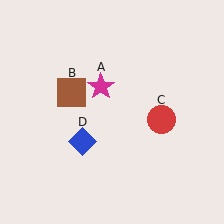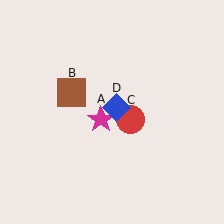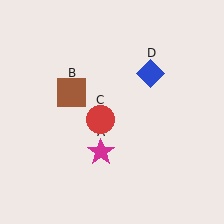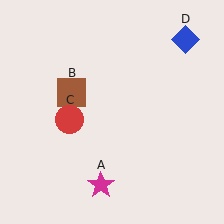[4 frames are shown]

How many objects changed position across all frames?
3 objects changed position: magenta star (object A), red circle (object C), blue diamond (object D).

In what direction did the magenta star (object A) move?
The magenta star (object A) moved down.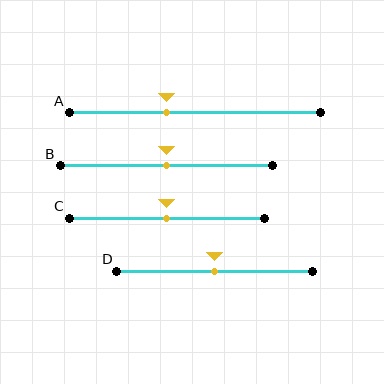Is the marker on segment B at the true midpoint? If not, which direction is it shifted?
Yes, the marker on segment B is at the true midpoint.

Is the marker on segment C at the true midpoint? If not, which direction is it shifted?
Yes, the marker on segment C is at the true midpoint.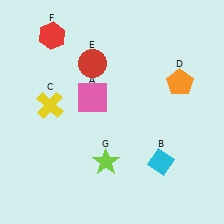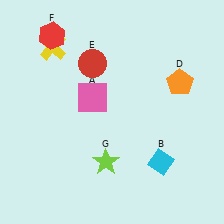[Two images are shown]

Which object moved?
The yellow cross (C) moved up.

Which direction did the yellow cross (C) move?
The yellow cross (C) moved up.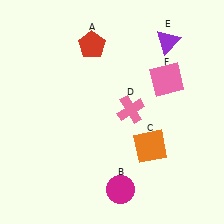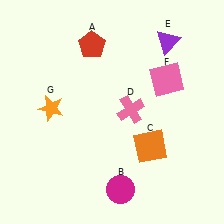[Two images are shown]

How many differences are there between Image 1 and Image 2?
There is 1 difference between the two images.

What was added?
An orange star (G) was added in Image 2.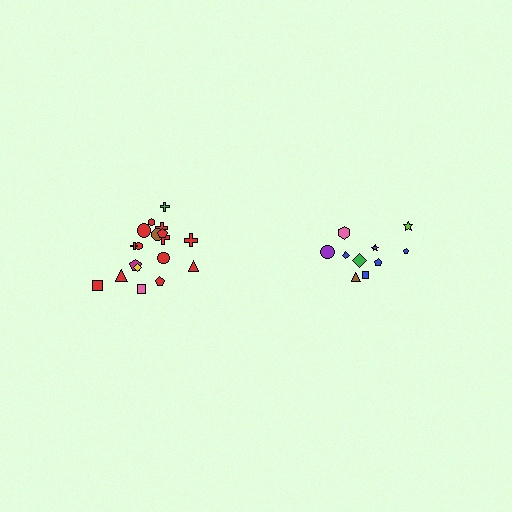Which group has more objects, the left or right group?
The left group.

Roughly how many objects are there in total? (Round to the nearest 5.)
Roughly 30 objects in total.